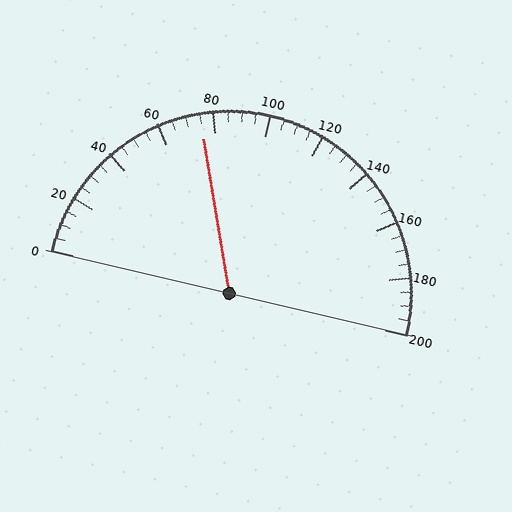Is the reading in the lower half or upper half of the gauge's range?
The reading is in the lower half of the range (0 to 200).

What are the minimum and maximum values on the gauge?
The gauge ranges from 0 to 200.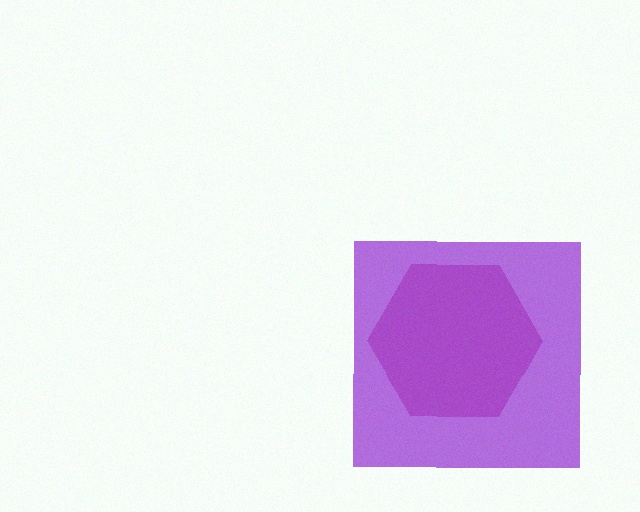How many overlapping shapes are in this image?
There are 2 overlapping shapes in the image.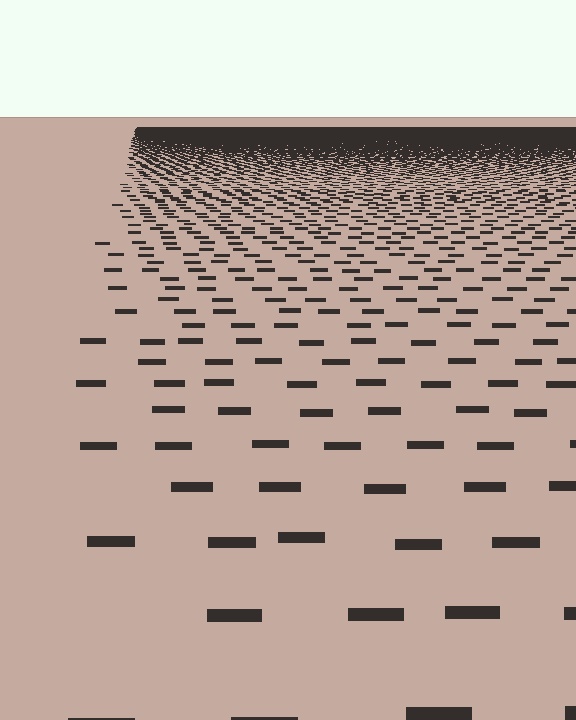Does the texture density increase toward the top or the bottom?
Density increases toward the top.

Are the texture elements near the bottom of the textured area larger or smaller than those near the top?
Larger. Near the bottom, elements are closer to the viewer and appear at a bigger on-screen size.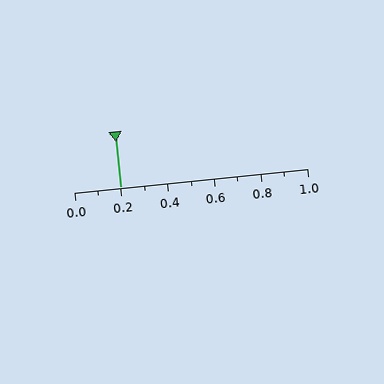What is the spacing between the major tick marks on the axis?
The major ticks are spaced 0.2 apart.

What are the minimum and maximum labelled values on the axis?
The axis runs from 0.0 to 1.0.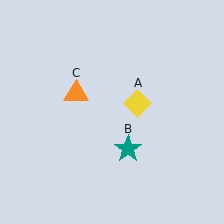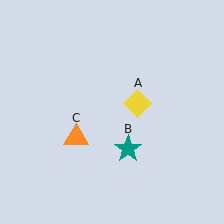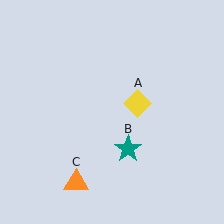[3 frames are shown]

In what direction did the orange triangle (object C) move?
The orange triangle (object C) moved down.